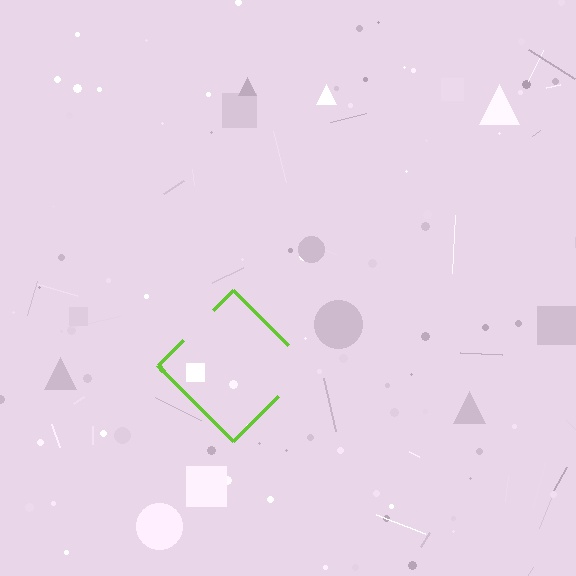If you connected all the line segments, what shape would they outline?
They would outline a diamond.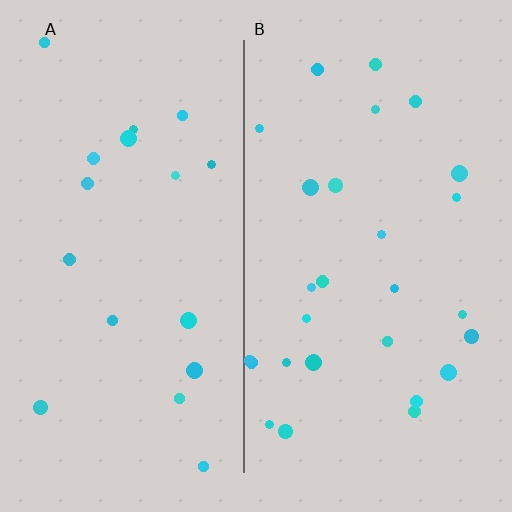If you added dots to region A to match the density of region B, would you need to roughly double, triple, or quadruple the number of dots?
Approximately double.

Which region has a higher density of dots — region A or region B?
B (the right).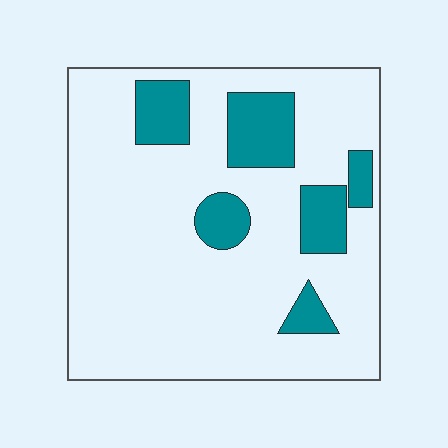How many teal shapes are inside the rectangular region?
6.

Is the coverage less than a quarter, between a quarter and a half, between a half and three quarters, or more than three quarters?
Less than a quarter.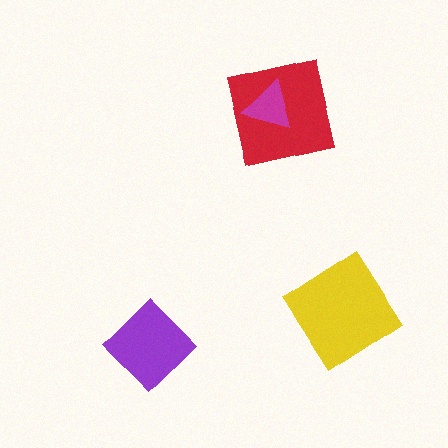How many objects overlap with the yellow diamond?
0 objects overlap with the yellow diamond.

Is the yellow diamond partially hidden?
No, no other shape covers it.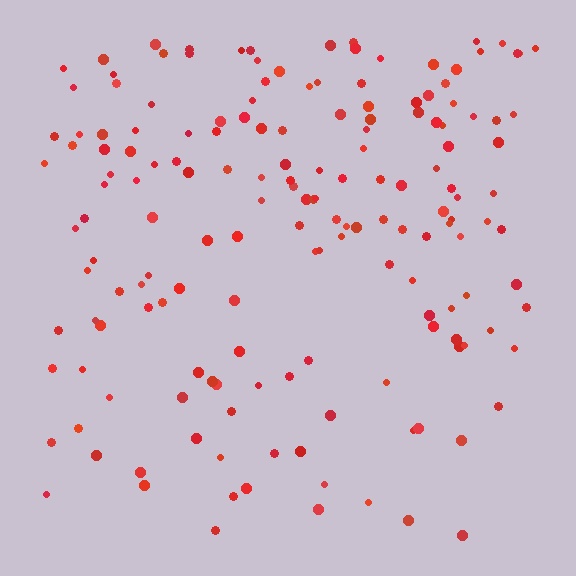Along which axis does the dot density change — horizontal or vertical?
Vertical.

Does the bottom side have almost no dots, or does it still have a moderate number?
Still a moderate number, just noticeably fewer than the top.